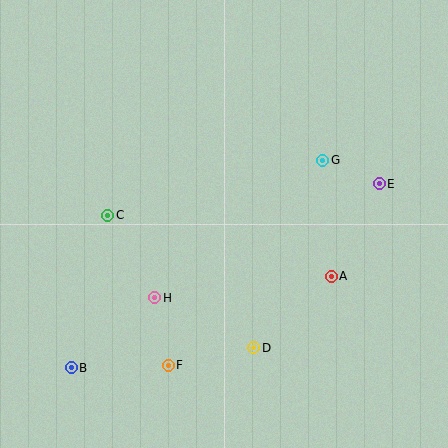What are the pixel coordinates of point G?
Point G is at (323, 160).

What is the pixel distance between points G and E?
The distance between G and E is 61 pixels.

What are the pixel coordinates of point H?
Point H is at (155, 298).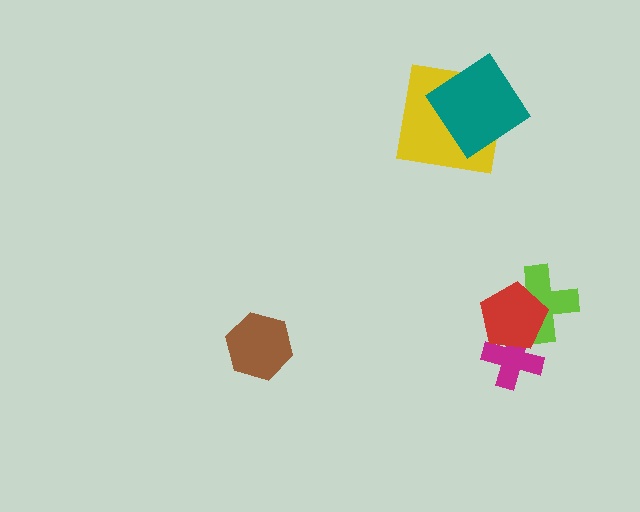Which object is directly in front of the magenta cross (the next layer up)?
The lime cross is directly in front of the magenta cross.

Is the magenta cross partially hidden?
Yes, it is partially covered by another shape.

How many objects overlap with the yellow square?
1 object overlaps with the yellow square.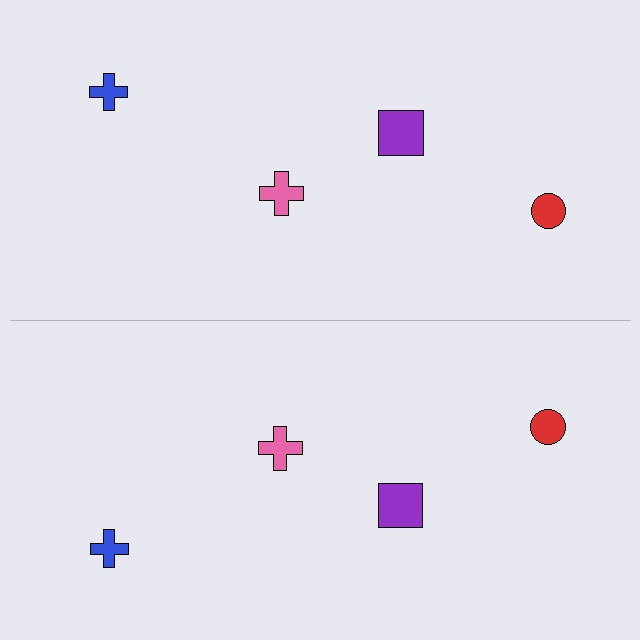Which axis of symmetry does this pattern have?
The pattern has a horizontal axis of symmetry running through the center of the image.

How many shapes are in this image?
There are 8 shapes in this image.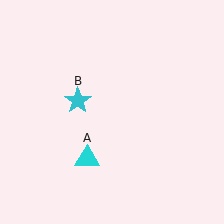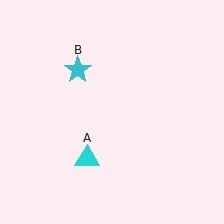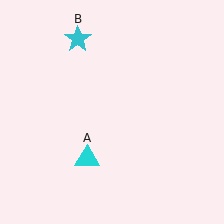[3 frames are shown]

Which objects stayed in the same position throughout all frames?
Cyan triangle (object A) remained stationary.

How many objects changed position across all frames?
1 object changed position: cyan star (object B).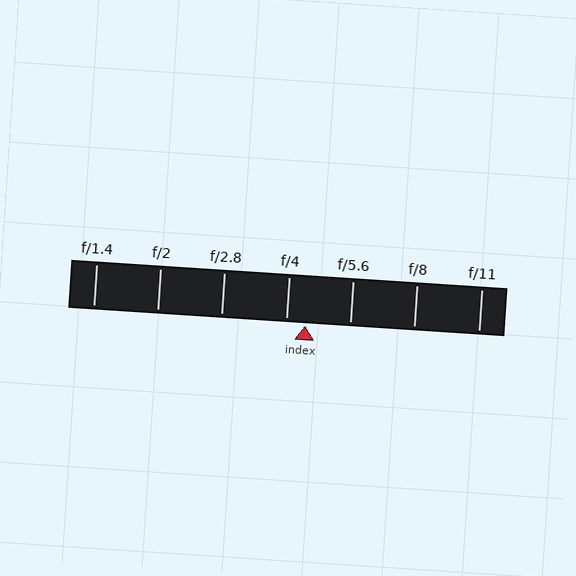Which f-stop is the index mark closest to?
The index mark is closest to f/4.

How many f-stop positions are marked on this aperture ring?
There are 7 f-stop positions marked.